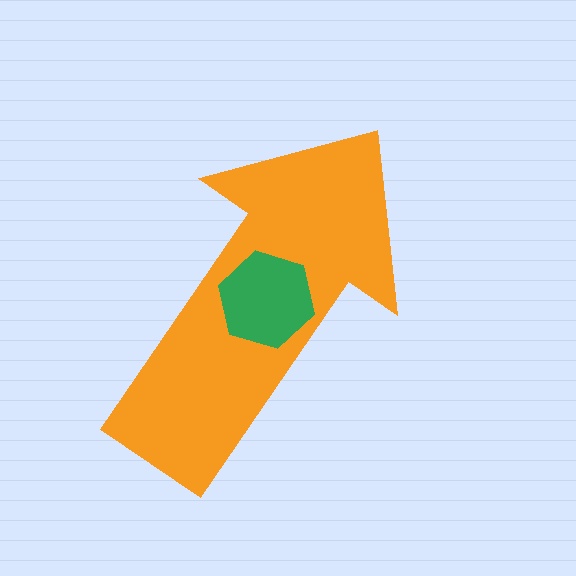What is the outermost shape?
The orange arrow.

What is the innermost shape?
The green hexagon.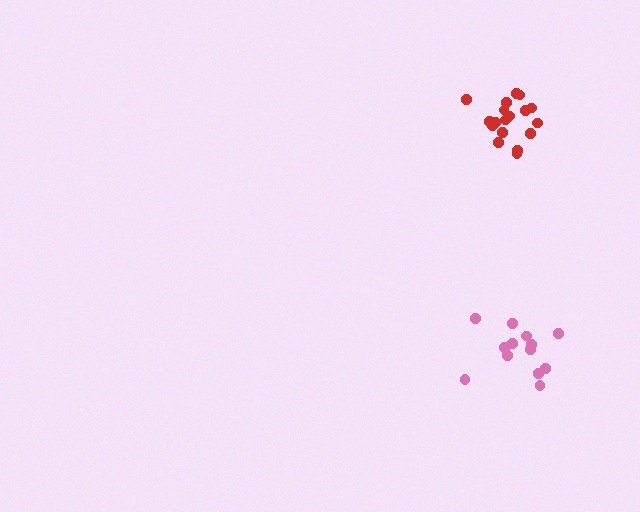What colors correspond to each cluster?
The clusters are colored: pink, red.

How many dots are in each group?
Group 1: 13 dots, Group 2: 18 dots (31 total).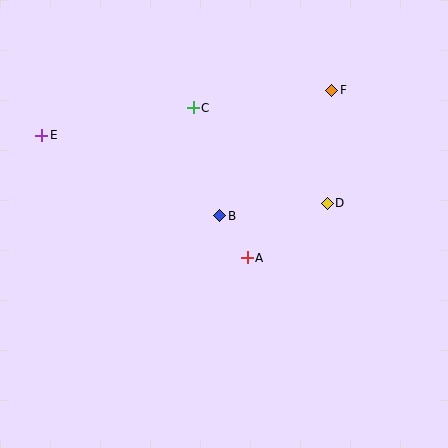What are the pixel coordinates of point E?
Point E is at (42, 135).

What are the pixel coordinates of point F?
Point F is at (332, 90).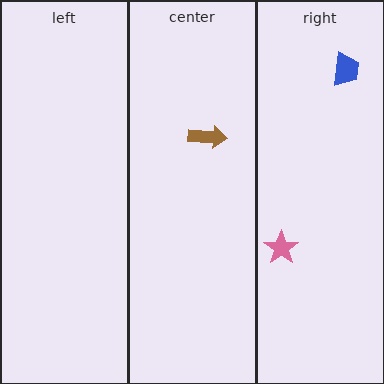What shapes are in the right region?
The blue trapezoid, the pink star.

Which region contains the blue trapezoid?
The right region.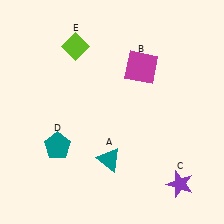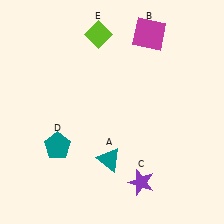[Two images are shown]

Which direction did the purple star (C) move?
The purple star (C) moved left.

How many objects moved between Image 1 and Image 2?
3 objects moved between the two images.